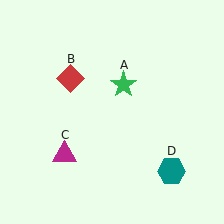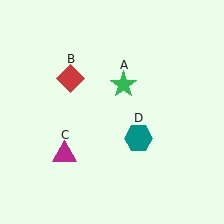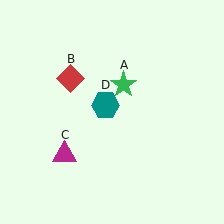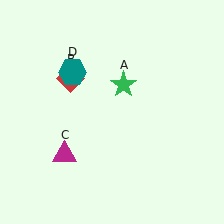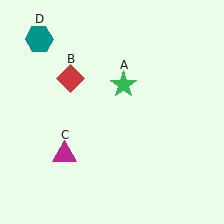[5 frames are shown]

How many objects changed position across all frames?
1 object changed position: teal hexagon (object D).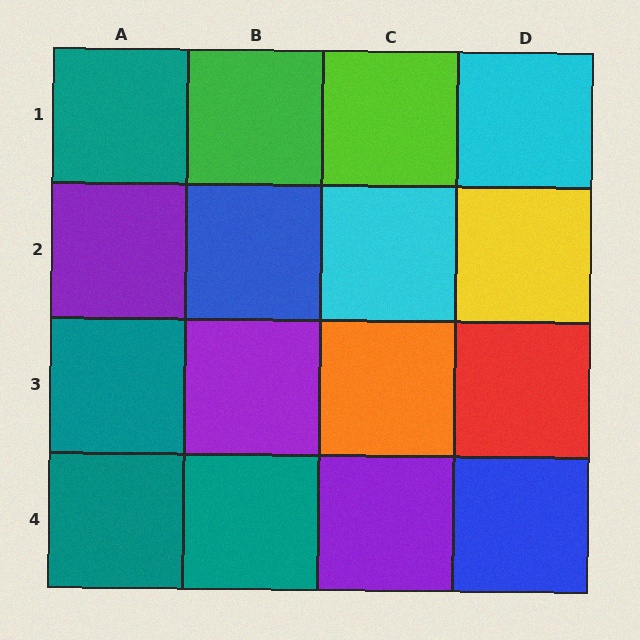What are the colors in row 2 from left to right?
Purple, blue, cyan, yellow.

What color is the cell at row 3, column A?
Teal.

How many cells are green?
1 cell is green.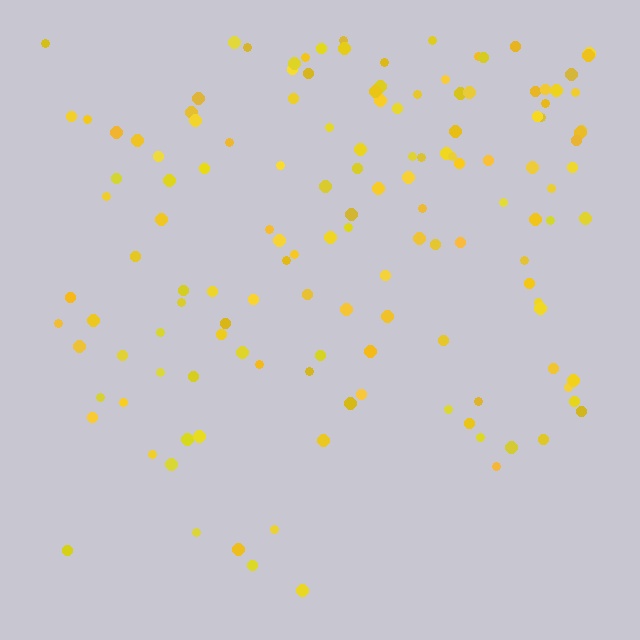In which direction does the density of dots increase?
From bottom to top, with the top side densest.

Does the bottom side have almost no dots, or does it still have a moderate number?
Still a moderate number, just noticeably fewer than the top.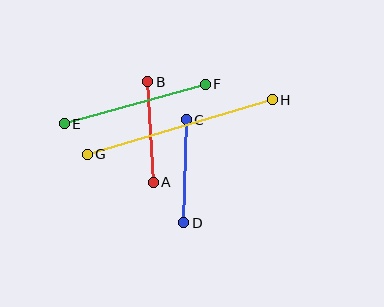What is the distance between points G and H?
The distance is approximately 193 pixels.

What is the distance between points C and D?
The distance is approximately 103 pixels.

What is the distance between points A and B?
The distance is approximately 100 pixels.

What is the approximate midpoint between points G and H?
The midpoint is at approximately (180, 127) pixels.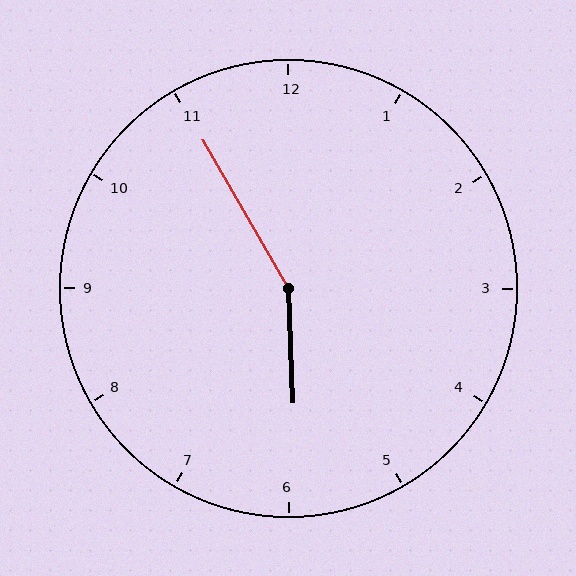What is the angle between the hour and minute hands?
Approximately 152 degrees.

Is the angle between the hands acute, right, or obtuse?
It is obtuse.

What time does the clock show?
5:55.